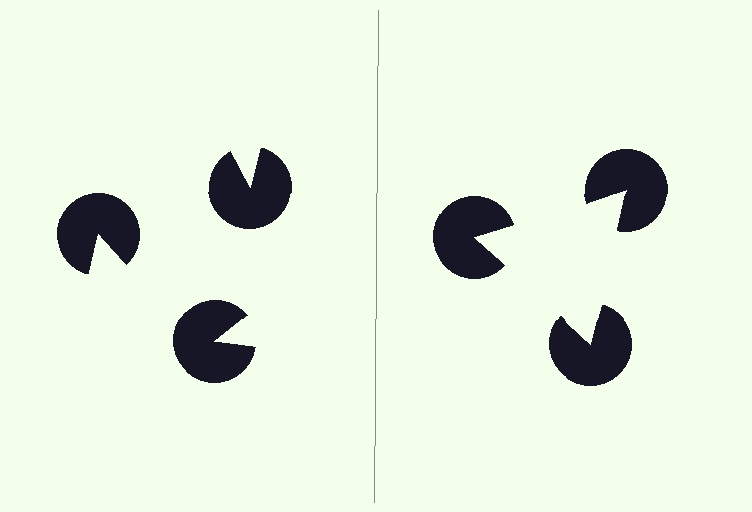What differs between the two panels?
The pac-man discs are positioned identically on both sides; only the wedge orientations differ. On the right they align to a triangle; on the left they are misaligned.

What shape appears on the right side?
An illusory triangle.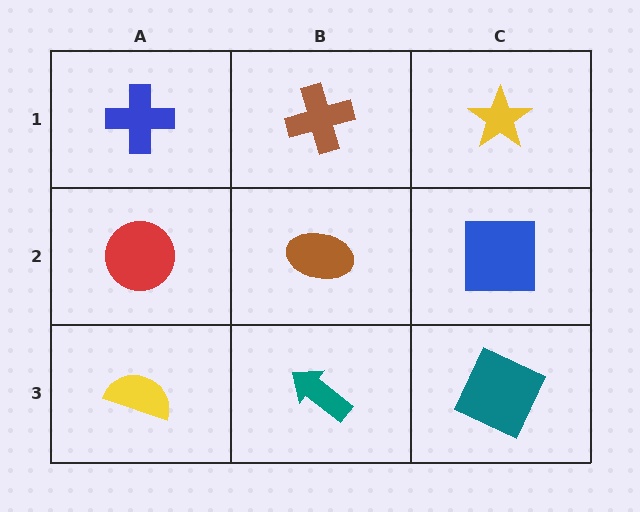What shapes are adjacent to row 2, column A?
A blue cross (row 1, column A), a yellow semicircle (row 3, column A), a brown ellipse (row 2, column B).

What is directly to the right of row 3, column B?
A teal square.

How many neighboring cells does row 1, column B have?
3.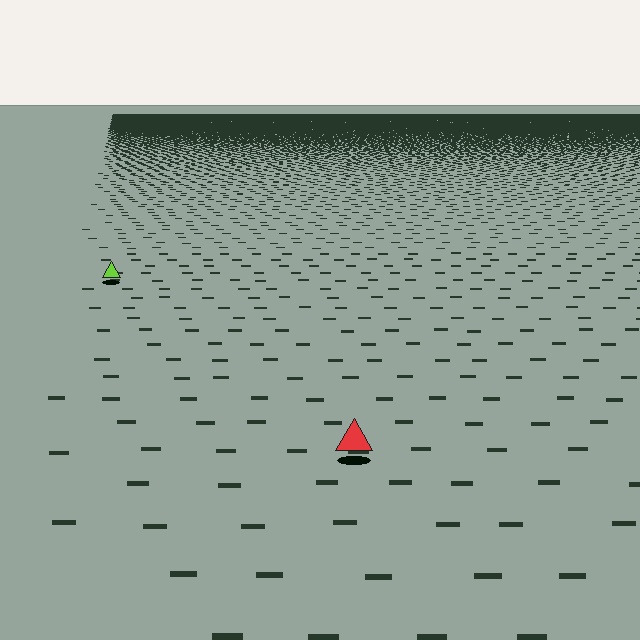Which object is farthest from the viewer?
The lime triangle is farthest from the viewer. It appears smaller and the ground texture around it is denser.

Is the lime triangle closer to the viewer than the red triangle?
No. The red triangle is closer — you can tell from the texture gradient: the ground texture is coarser near it.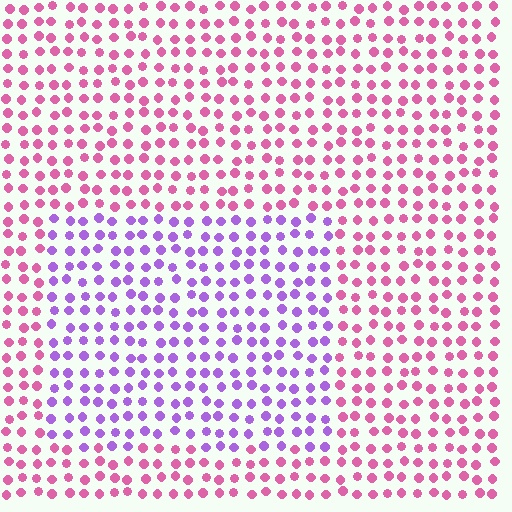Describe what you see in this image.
The image is filled with small pink elements in a uniform arrangement. A rectangle-shaped region is visible where the elements are tinted to a slightly different hue, forming a subtle color boundary.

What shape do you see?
I see a rectangle.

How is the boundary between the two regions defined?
The boundary is defined purely by a slight shift in hue (about 51 degrees). Spacing, size, and orientation are identical on both sides.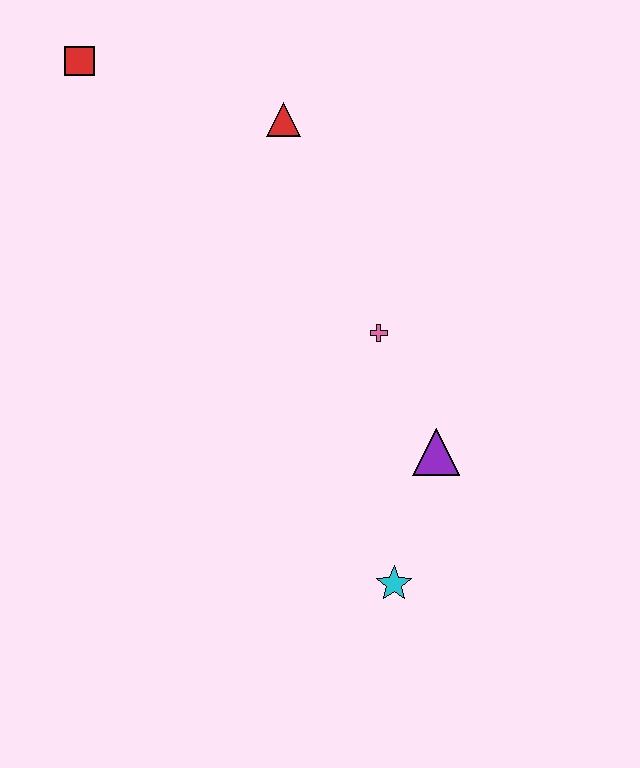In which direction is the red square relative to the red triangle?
The red square is to the left of the red triangle.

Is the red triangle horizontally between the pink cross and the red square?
Yes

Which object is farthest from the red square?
The cyan star is farthest from the red square.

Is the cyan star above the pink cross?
No